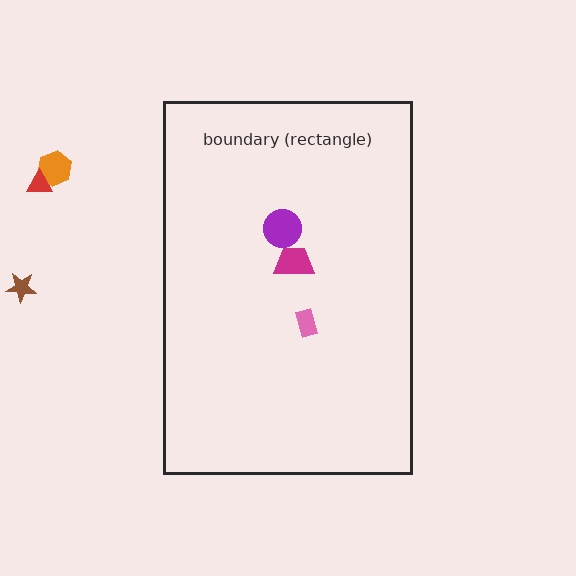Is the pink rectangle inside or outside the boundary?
Inside.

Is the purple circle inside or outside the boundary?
Inside.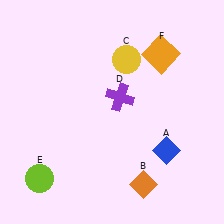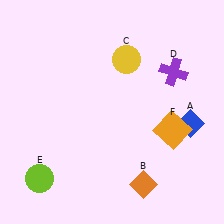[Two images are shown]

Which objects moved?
The objects that moved are: the blue diamond (A), the purple cross (D), the orange square (F).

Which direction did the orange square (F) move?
The orange square (F) moved down.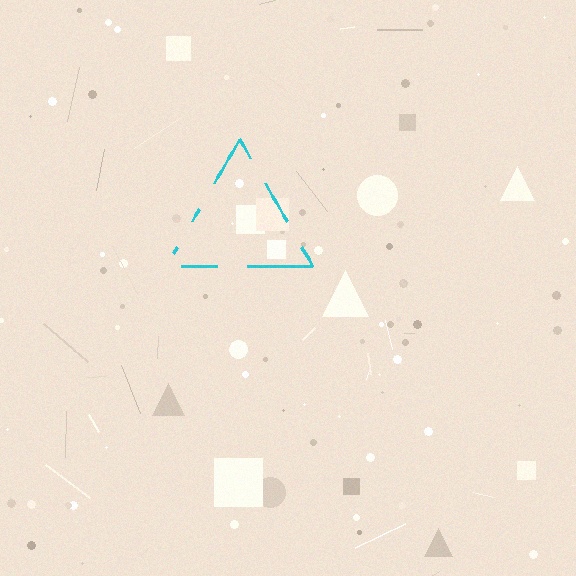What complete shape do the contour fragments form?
The contour fragments form a triangle.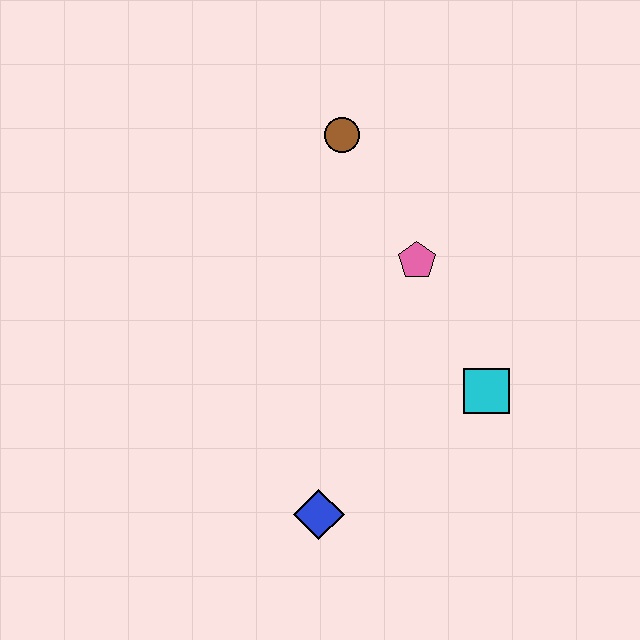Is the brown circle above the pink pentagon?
Yes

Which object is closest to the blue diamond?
The cyan square is closest to the blue diamond.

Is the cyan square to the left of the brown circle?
No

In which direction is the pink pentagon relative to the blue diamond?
The pink pentagon is above the blue diamond.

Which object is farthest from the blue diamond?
The brown circle is farthest from the blue diamond.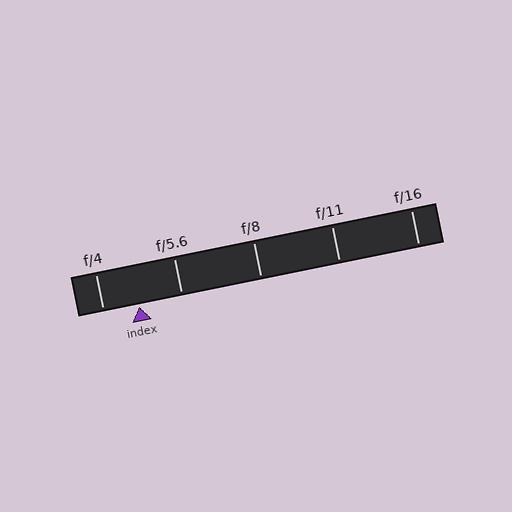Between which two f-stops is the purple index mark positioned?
The index mark is between f/4 and f/5.6.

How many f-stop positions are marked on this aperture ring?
There are 5 f-stop positions marked.